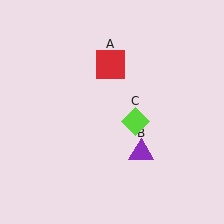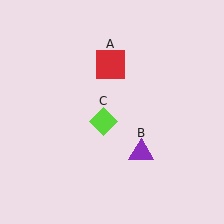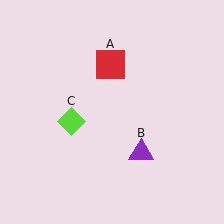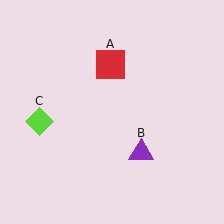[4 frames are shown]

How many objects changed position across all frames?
1 object changed position: lime diamond (object C).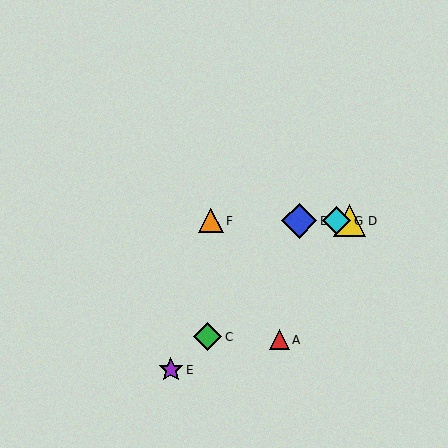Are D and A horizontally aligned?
No, D is at y≈221 and A is at y≈340.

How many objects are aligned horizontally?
4 objects (B, D, F, G) are aligned horizontally.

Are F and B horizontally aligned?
Yes, both are at y≈221.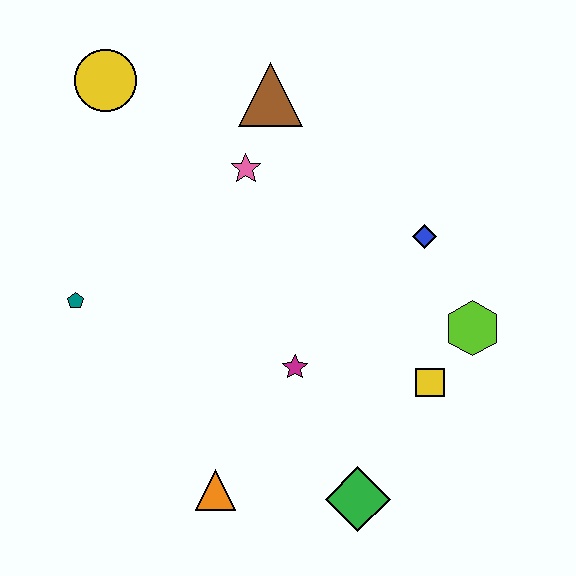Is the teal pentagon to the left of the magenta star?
Yes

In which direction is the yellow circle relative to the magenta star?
The yellow circle is above the magenta star.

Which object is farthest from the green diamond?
The yellow circle is farthest from the green diamond.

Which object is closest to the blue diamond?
The lime hexagon is closest to the blue diamond.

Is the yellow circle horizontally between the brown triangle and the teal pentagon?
Yes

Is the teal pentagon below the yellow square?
No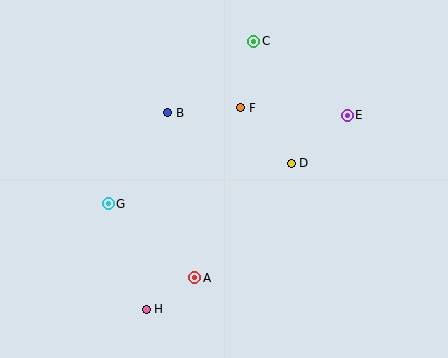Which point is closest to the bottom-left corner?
Point H is closest to the bottom-left corner.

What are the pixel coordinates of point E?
Point E is at (347, 115).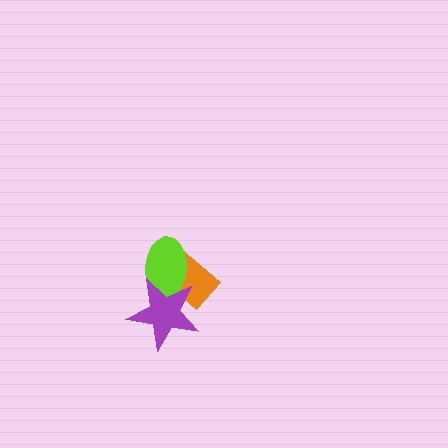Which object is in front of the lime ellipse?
The purple star is in front of the lime ellipse.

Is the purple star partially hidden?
No, no other shape covers it.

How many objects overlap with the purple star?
2 objects overlap with the purple star.